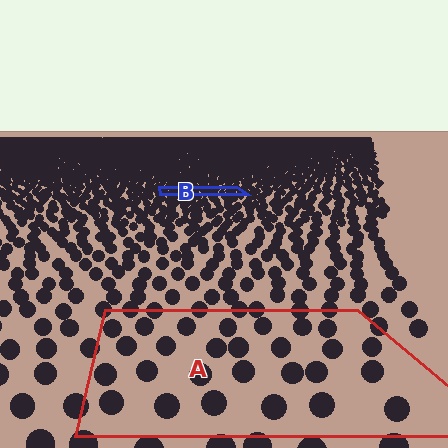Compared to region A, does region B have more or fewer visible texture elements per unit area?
Region B has more texture elements per unit area — they are packed more densely because it is farther away.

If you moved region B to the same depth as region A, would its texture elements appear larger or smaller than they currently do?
They would appear larger. At a closer depth, the same texture elements are projected at a bigger on-screen size.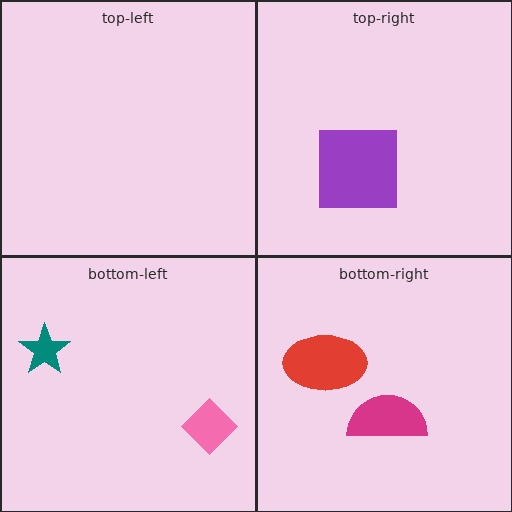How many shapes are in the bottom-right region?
2.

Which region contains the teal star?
The bottom-left region.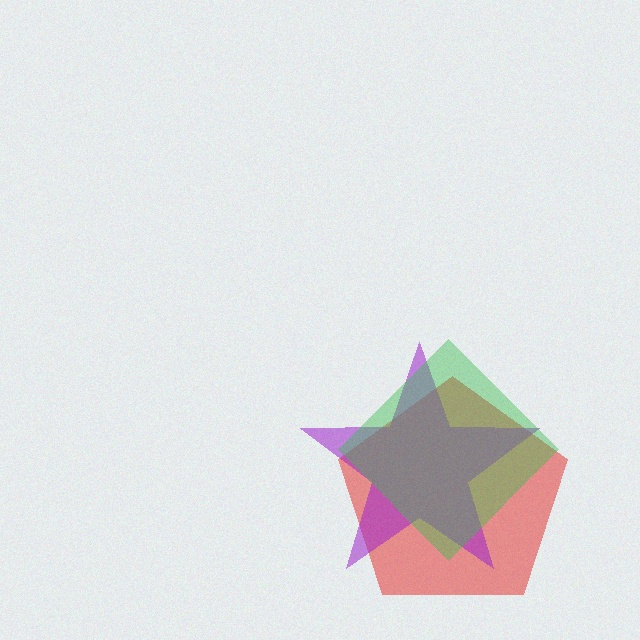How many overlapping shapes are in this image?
There are 3 overlapping shapes in the image.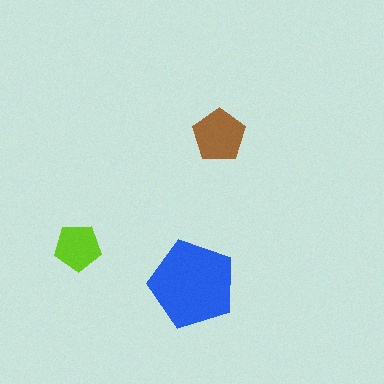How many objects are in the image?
There are 3 objects in the image.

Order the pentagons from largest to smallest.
the blue one, the brown one, the lime one.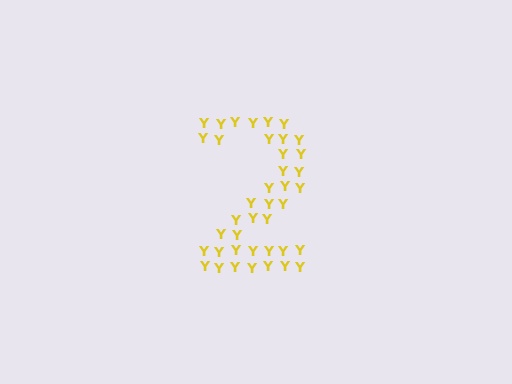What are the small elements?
The small elements are letter Y's.